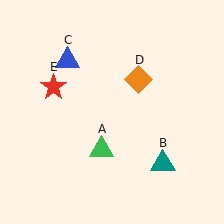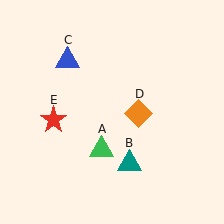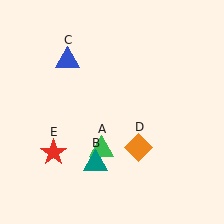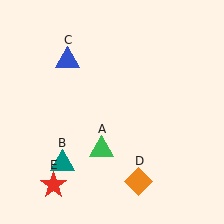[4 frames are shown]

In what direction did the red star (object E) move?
The red star (object E) moved down.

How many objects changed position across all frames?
3 objects changed position: teal triangle (object B), orange diamond (object D), red star (object E).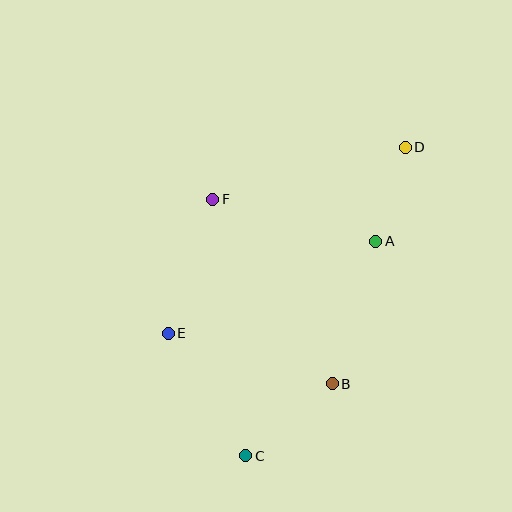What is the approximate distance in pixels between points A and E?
The distance between A and E is approximately 227 pixels.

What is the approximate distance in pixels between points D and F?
The distance between D and F is approximately 200 pixels.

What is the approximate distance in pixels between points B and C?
The distance between B and C is approximately 112 pixels.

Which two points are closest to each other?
Points A and D are closest to each other.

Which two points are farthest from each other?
Points C and D are farthest from each other.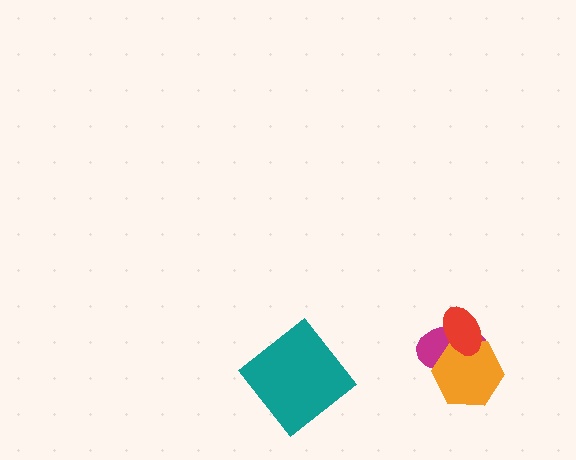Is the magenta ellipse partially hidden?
Yes, it is partially covered by another shape.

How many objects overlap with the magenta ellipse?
2 objects overlap with the magenta ellipse.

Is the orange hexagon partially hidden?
Yes, it is partially covered by another shape.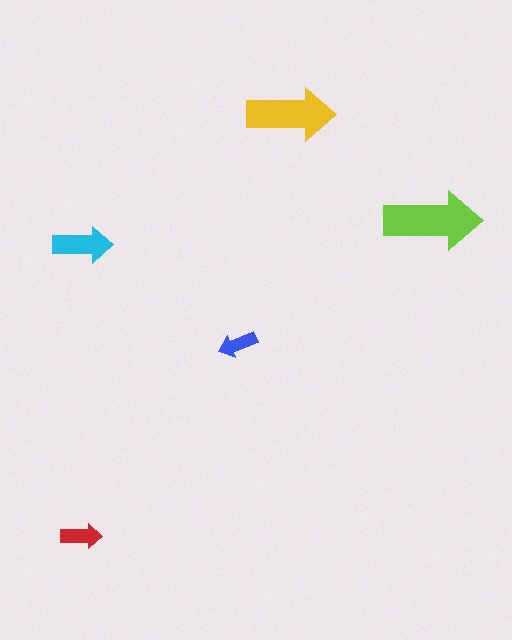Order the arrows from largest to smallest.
the lime one, the yellow one, the cyan one, the red one, the blue one.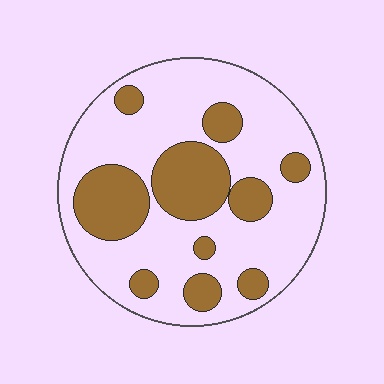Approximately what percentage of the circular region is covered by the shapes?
Approximately 30%.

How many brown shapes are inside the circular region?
10.